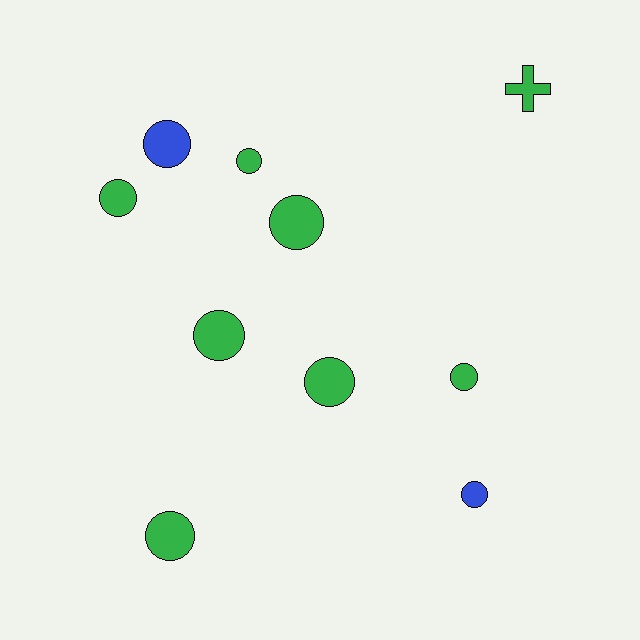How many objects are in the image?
There are 10 objects.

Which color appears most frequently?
Green, with 8 objects.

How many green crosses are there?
There is 1 green cross.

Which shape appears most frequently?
Circle, with 9 objects.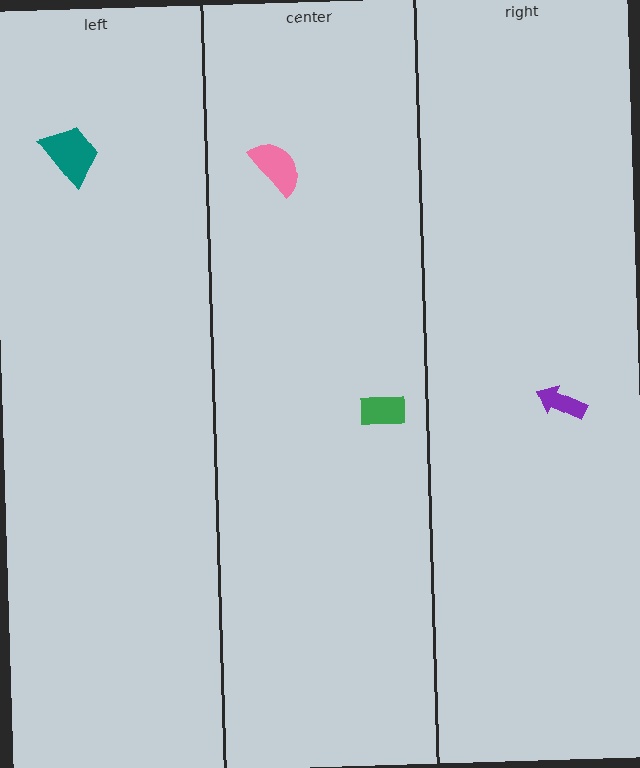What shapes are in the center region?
The pink semicircle, the green rectangle.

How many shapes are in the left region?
1.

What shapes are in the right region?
The purple arrow.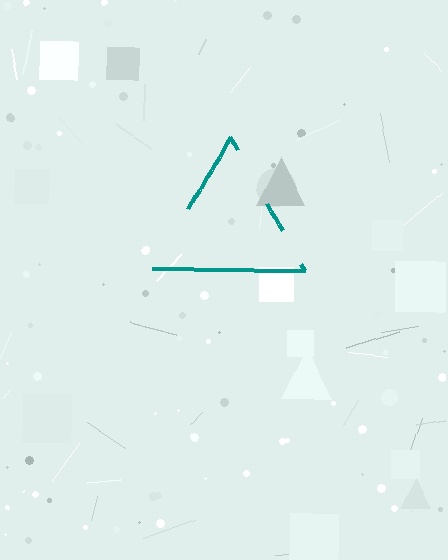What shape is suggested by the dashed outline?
The dashed outline suggests a triangle.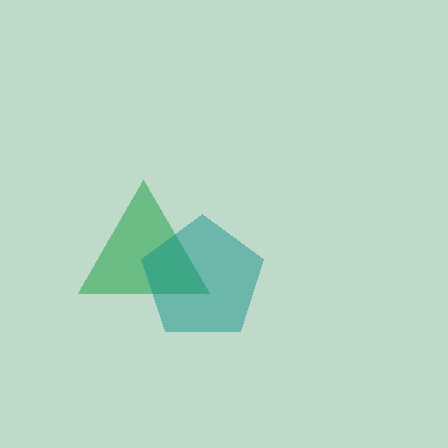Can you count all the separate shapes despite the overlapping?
Yes, there are 2 separate shapes.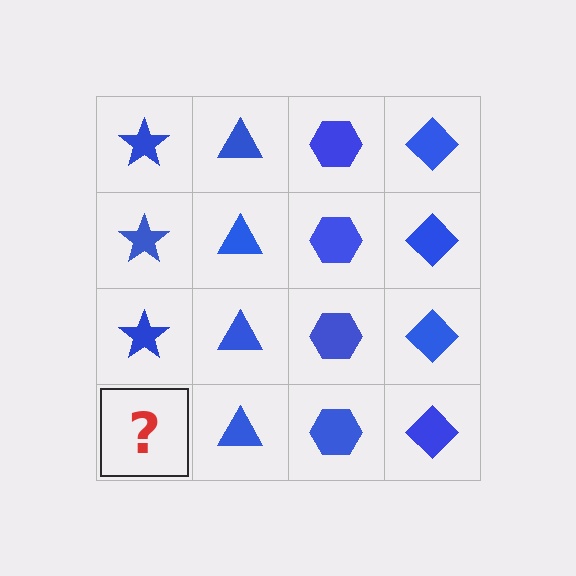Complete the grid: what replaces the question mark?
The question mark should be replaced with a blue star.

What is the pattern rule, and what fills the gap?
The rule is that each column has a consistent shape. The gap should be filled with a blue star.